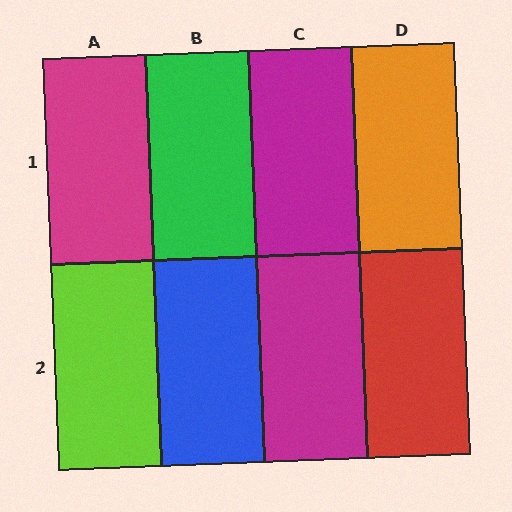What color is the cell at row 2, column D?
Red.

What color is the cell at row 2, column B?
Blue.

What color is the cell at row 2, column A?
Lime.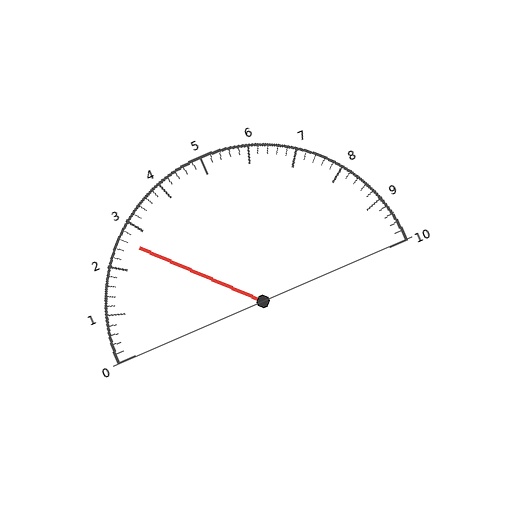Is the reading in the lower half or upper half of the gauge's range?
The reading is in the lower half of the range (0 to 10).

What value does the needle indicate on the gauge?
The needle indicates approximately 2.6.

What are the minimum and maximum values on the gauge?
The gauge ranges from 0 to 10.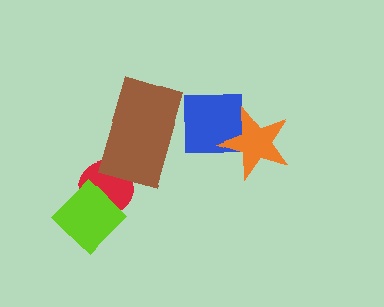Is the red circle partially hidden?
Yes, it is partially covered by another shape.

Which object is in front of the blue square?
The orange star is in front of the blue square.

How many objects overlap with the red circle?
2 objects overlap with the red circle.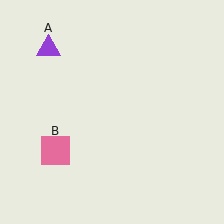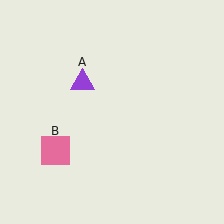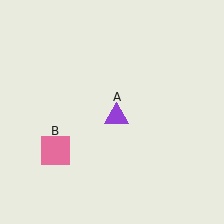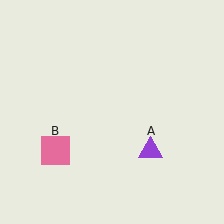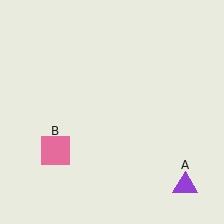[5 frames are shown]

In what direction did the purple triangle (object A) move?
The purple triangle (object A) moved down and to the right.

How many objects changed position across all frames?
1 object changed position: purple triangle (object A).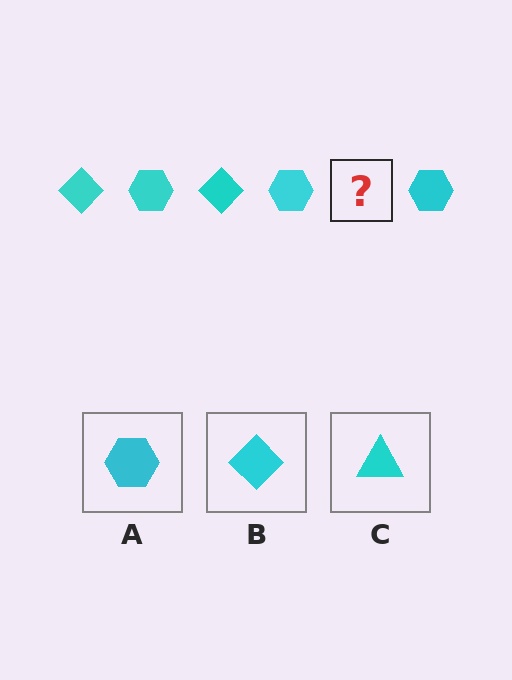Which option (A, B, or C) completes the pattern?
B.